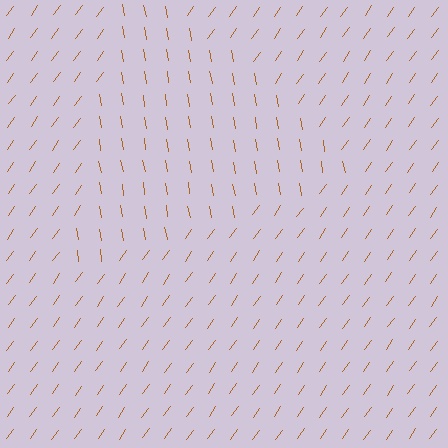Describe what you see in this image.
The image is filled with small brown line segments. A triangle region in the image has lines oriented differently from the surrounding lines, creating a visible texture boundary.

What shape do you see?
I see a triangle.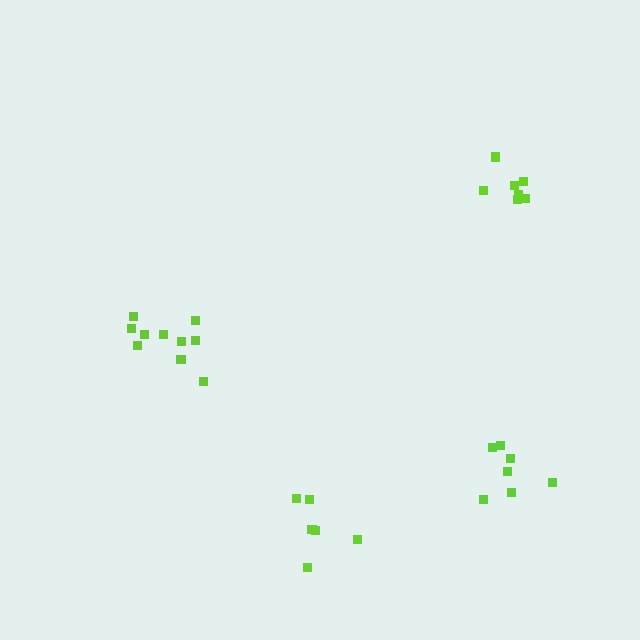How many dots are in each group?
Group 1: 6 dots, Group 2: 10 dots, Group 3: 7 dots, Group 4: 7 dots (30 total).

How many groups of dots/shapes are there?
There are 4 groups.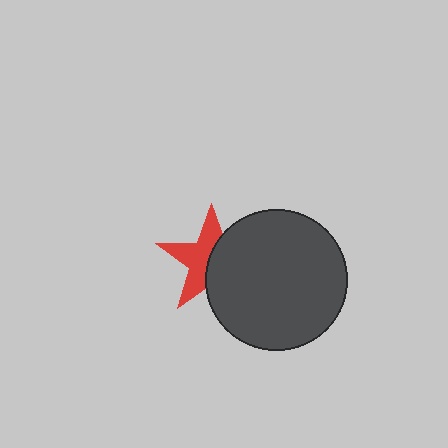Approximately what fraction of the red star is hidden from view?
Roughly 48% of the red star is hidden behind the dark gray circle.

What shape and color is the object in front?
The object in front is a dark gray circle.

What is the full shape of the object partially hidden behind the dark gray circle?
The partially hidden object is a red star.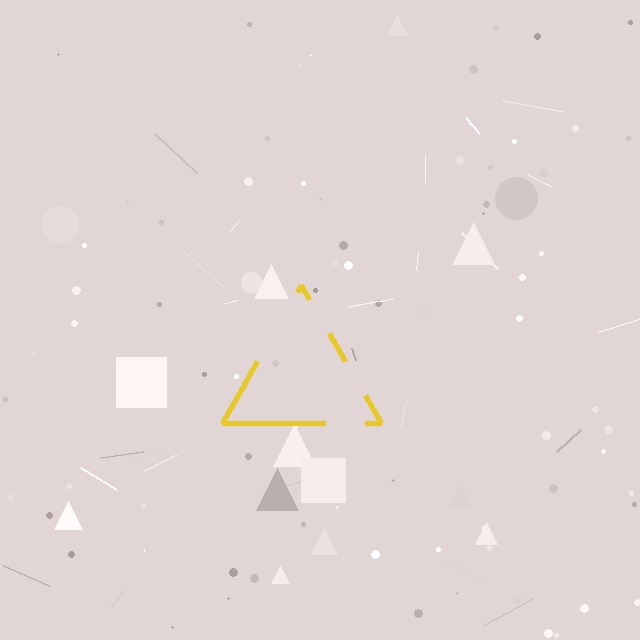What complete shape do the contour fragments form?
The contour fragments form a triangle.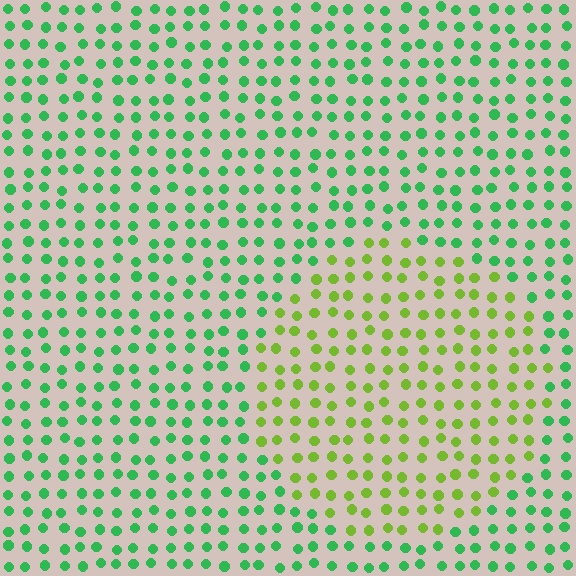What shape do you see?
I see a circle.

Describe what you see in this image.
The image is filled with small green elements in a uniform arrangement. A circle-shaped region is visible where the elements are tinted to a slightly different hue, forming a subtle color boundary.